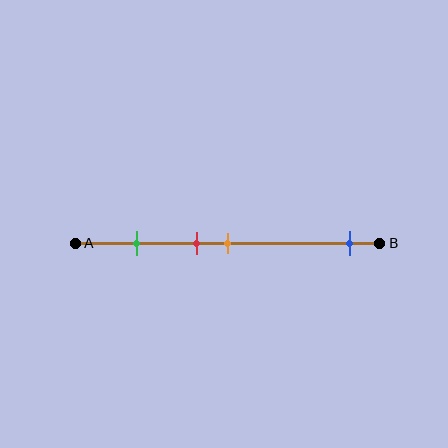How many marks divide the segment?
There are 4 marks dividing the segment.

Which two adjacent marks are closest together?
The red and orange marks are the closest adjacent pair.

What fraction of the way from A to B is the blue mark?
The blue mark is approximately 90% (0.9) of the way from A to B.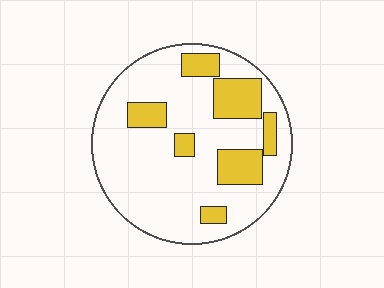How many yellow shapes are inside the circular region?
7.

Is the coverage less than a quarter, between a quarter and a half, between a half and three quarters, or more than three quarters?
Less than a quarter.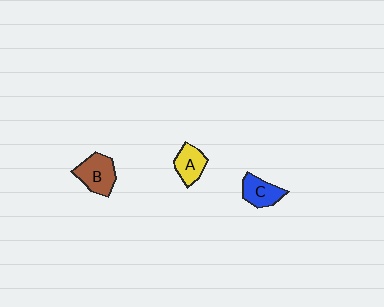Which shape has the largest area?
Shape B (brown).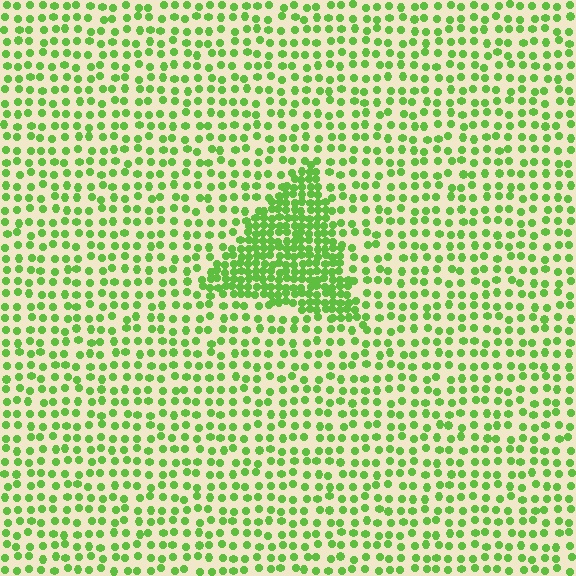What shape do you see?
I see a triangle.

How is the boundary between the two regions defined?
The boundary is defined by a change in element density (approximately 2.5x ratio). All elements are the same color, size, and shape.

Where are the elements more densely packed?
The elements are more densely packed inside the triangle boundary.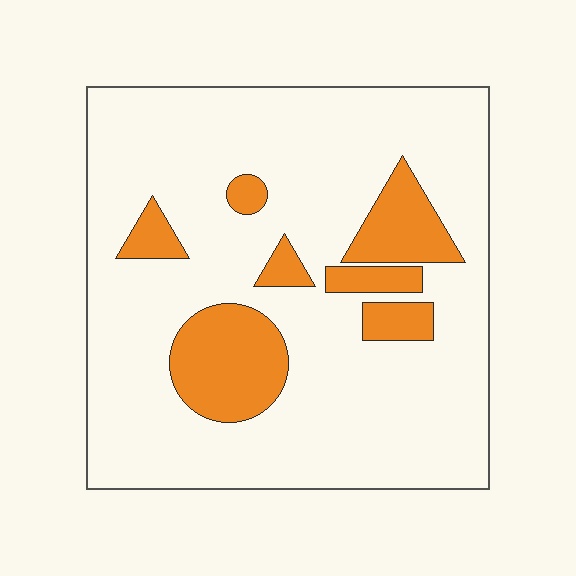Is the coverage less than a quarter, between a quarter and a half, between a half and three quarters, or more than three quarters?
Less than a quarter.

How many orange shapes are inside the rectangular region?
7.